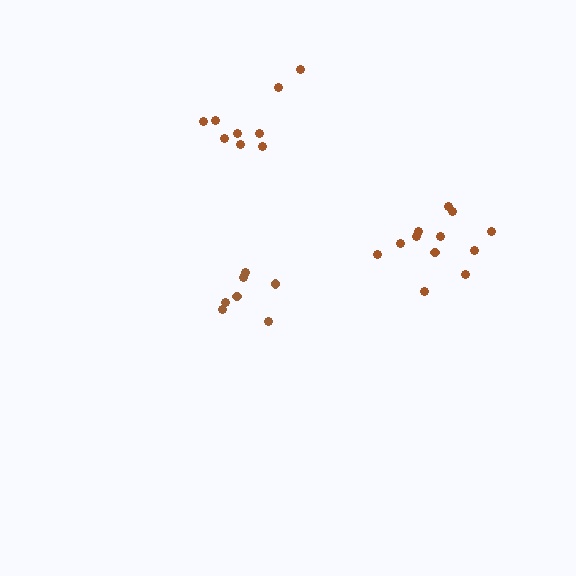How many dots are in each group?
Group 1: 7 dots, Group 2: 9 dots, Group 3: 12 dots (28 total).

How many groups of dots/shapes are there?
There are 3 groups.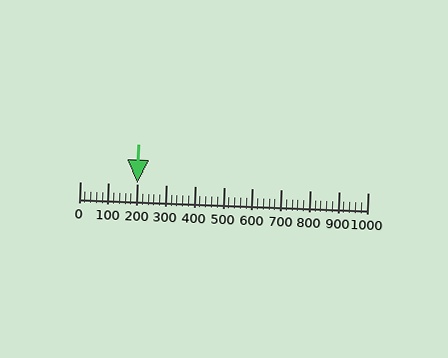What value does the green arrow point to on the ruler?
The green arrow points to approximately 200.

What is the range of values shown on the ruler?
The ruler shows values from 0 to 1000.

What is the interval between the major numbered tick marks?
The major tick marks are spaced 100 units apart.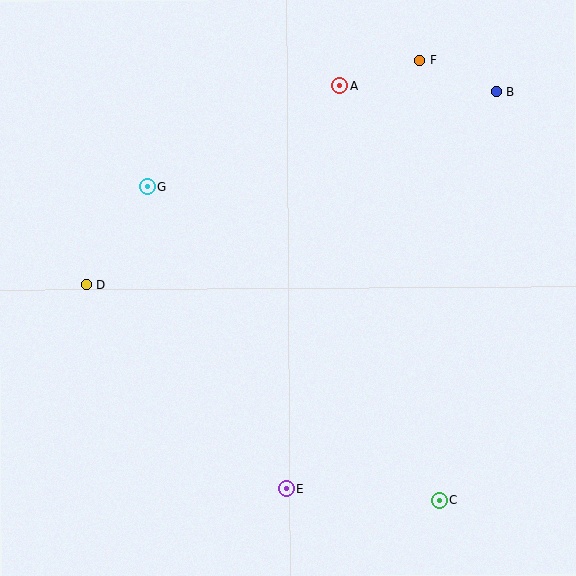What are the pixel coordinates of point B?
Point B is at (496, 91).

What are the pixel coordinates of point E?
Point E is at (287, 489).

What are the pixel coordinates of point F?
Point F is at (419, 60).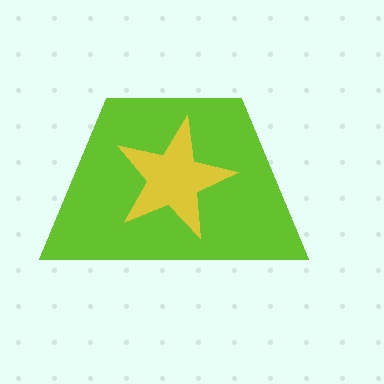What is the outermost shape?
The lime trapezoid.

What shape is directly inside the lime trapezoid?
The yellow star.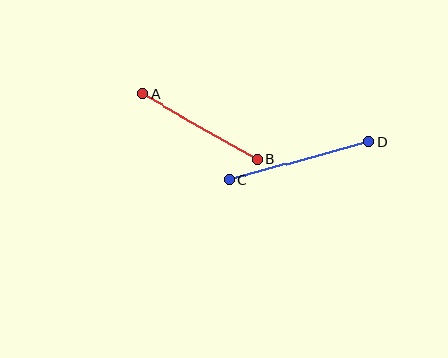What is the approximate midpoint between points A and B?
The midpoint is at approximately (200, 127) pixels.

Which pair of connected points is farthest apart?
Points C and D are farthest apart.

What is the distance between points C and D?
The distance is approximately 145 pixels.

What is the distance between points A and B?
The distance is approximately 132 pixels.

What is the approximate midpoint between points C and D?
The midpoint is at approximately (299, 161) pixels.